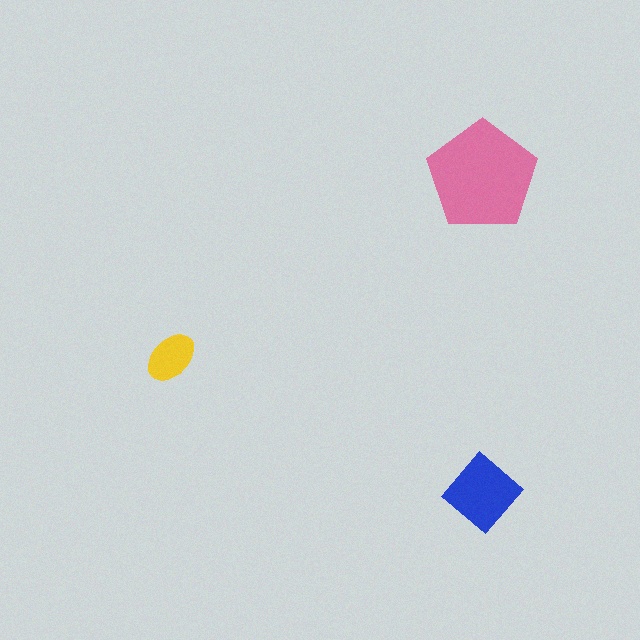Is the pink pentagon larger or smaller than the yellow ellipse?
Larger.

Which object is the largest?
The pink pentagon.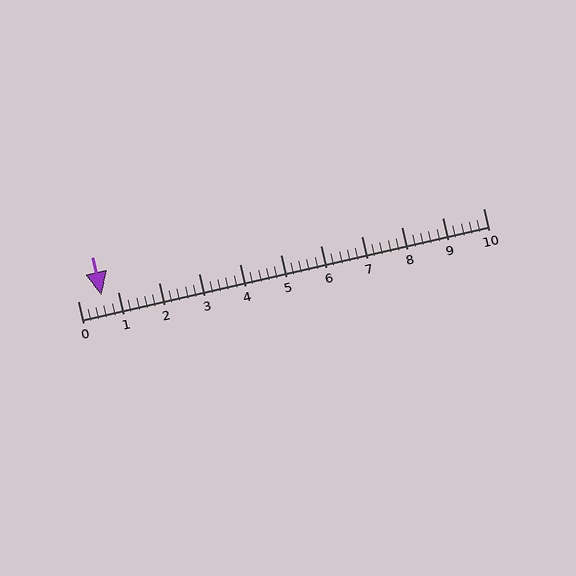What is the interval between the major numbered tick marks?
The major tick marks are spaced 1 units apart.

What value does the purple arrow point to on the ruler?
The purple arrow points to approximately 0.6.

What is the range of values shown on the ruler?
The ruler shows values from 0 to 10.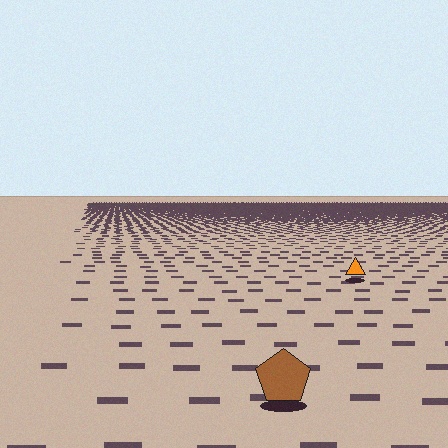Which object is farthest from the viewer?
The orange triangle is farthest from the viewer. It appears smaller and the ground texture around it is denser.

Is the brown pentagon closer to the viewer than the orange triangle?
Yes. The brown pentagon is closer — you can tell from the texture gradient: the ground texture is coarser near it.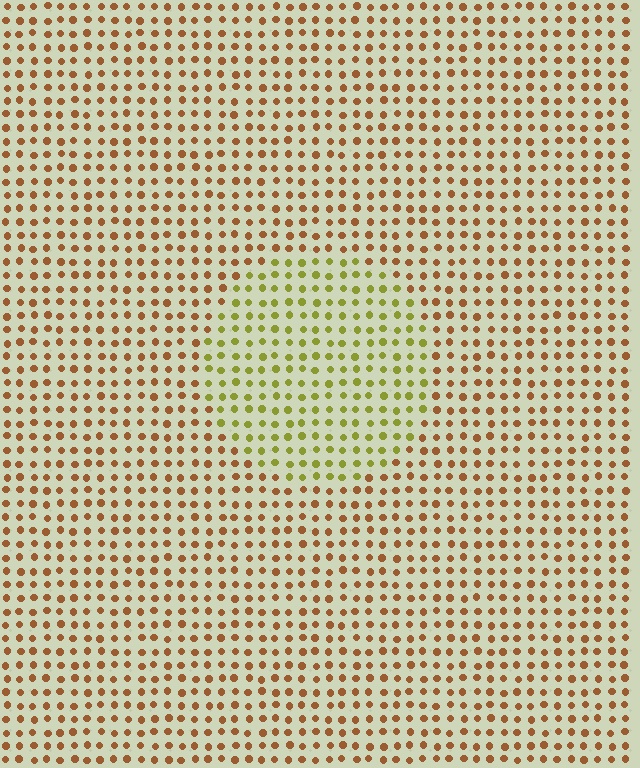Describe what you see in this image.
The image is filled with small brown elements in a uniform arrangement. A circle-shaped region is visible where the elements are tinted to a slightly different hue, forming a subtle color boundary.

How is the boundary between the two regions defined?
The boundary is defined purely by a slight shift in hue (about 45 degrees). Spacing, size, and orientation are identical on both sides.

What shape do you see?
I see a circle.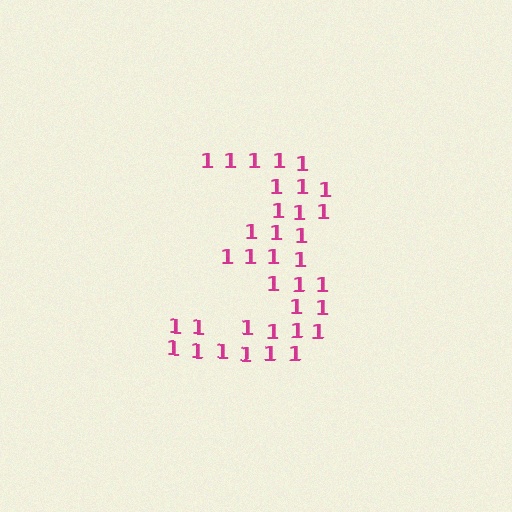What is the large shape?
The large shape is the digit 3.